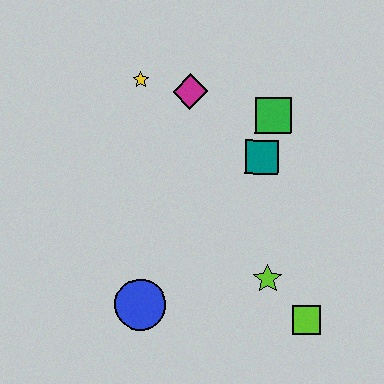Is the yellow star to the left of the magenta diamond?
Yes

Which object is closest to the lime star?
The lime square is closest to the lime star.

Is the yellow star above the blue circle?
Yes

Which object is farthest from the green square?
The blue circle is farthest from the green square.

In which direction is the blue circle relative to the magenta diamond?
The blue circle is below the magenta diamond.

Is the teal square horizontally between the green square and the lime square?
No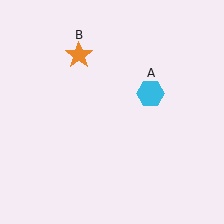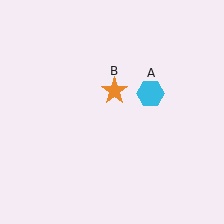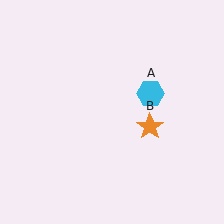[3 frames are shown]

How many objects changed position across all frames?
1 object changed position: orange star (object B).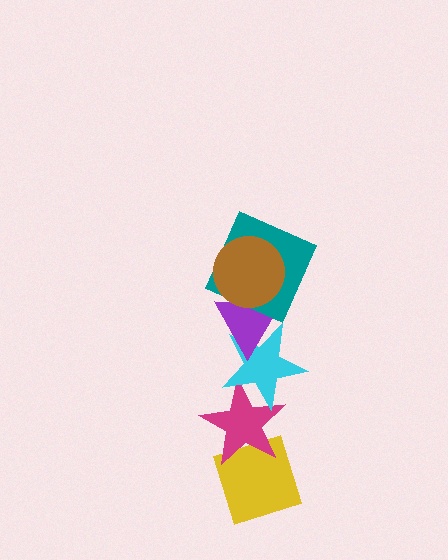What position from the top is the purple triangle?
The purple triangle is 3rd from the top.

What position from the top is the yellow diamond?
The yellow diamond is 6th from the top.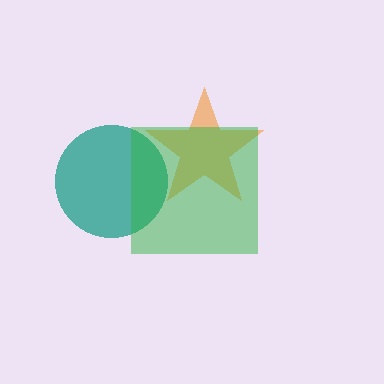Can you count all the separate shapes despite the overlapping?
Yes, there are 3 separate shapes.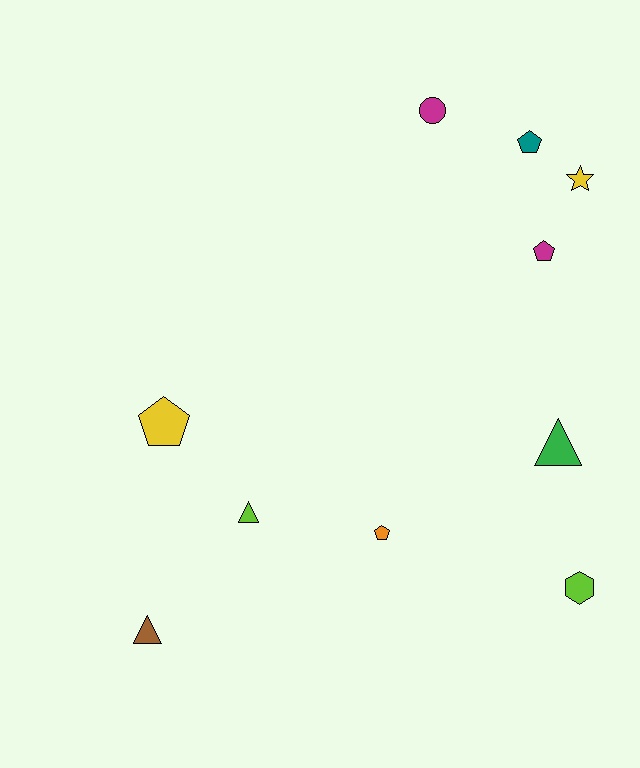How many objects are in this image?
There are 10 objects.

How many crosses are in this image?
There are no crosses.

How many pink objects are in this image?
There are no pink objects.